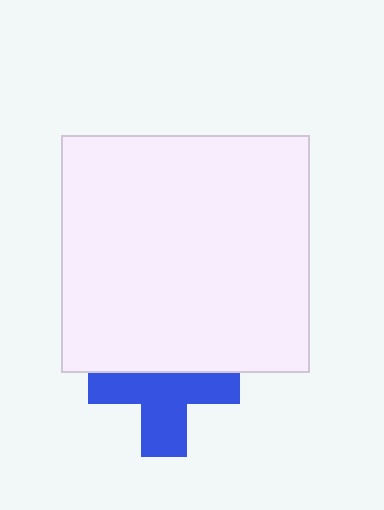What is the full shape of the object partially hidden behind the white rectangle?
The partially hidden object is a blue cross.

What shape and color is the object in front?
The object in front is a white rectangle.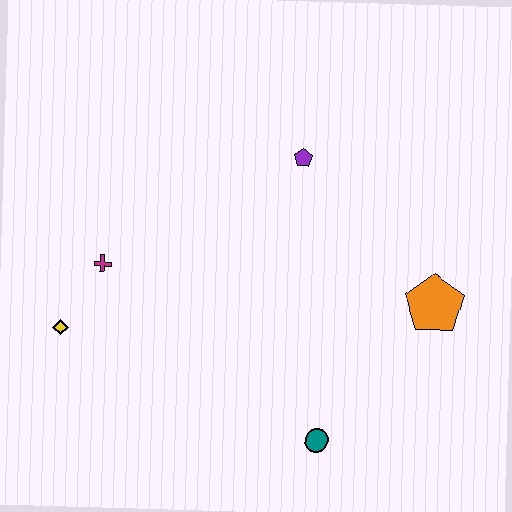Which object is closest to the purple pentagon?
The orange pentagon is closest to the purple pentagon.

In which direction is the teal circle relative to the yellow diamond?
The teal circle is to the right of the yellow diamond.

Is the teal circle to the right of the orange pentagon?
No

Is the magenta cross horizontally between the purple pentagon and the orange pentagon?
No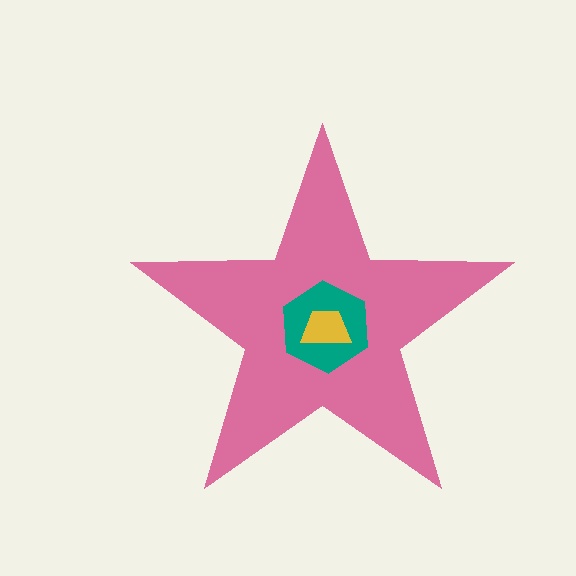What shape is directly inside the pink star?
The teal hexagon.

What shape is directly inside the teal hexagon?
The yellow trapezoid.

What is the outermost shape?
The pink star.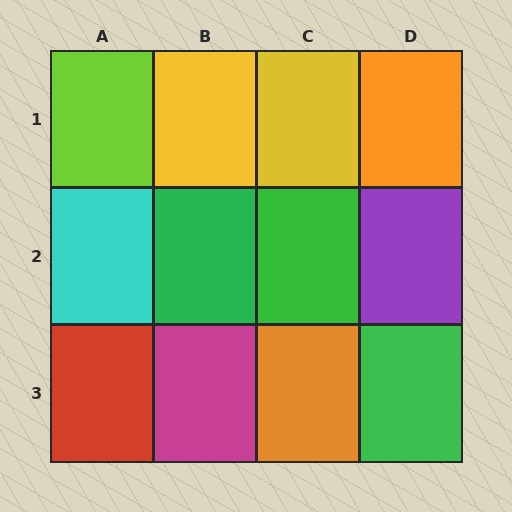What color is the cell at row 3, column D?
Green.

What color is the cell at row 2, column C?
Green.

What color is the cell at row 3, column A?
Red.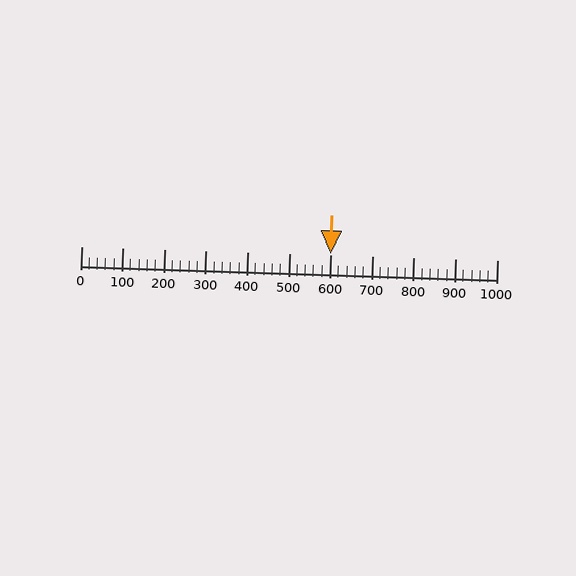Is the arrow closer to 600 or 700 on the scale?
The arrow is closer to 600.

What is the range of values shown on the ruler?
The ruler shows values from 0 to 1000.